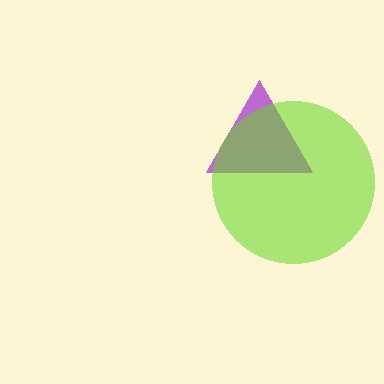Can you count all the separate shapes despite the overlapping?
Yes, there are 2 separate shapes.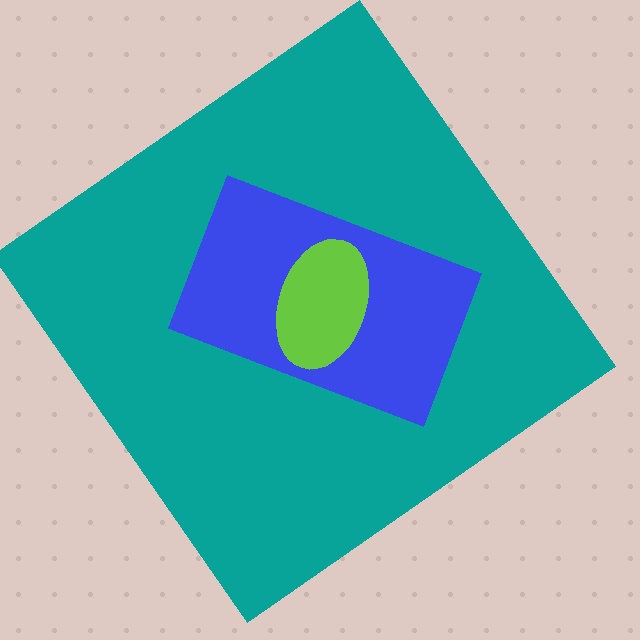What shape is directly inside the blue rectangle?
The lime ellipse.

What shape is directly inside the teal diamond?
The blue rectangle.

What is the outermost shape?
The teal diamond.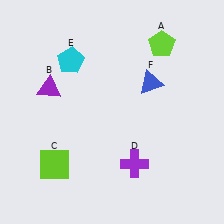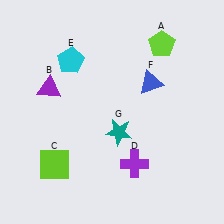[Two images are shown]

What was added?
A teal star (G) was added in Image 2.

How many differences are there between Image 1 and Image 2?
There is 1 difference between the two images.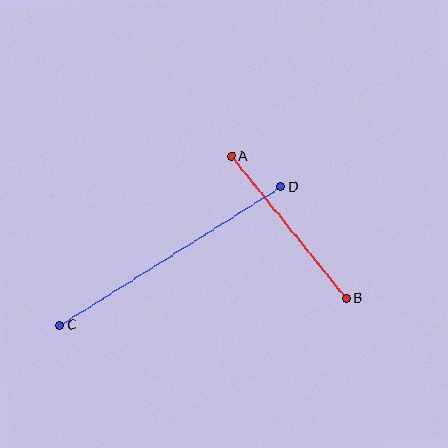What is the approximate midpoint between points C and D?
The midpoint is at approximately (170, 256) pixels.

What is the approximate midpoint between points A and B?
The midpoint is at approximately (288, 227) pixels.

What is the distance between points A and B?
The distance is approximately 183 pixels.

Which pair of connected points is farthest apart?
Points C and D are farthest apart.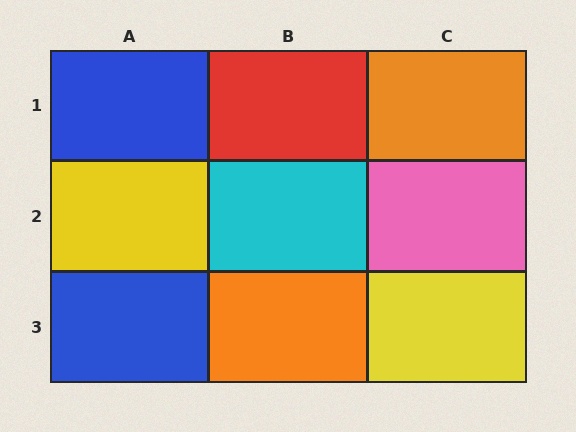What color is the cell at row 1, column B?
Red.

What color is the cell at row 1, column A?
Blue.